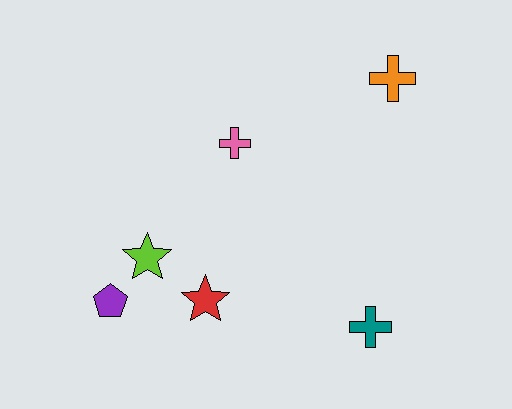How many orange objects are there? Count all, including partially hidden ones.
There is 1 orange object.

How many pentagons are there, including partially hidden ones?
There is 1 pentagon.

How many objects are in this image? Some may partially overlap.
There are 6 objects.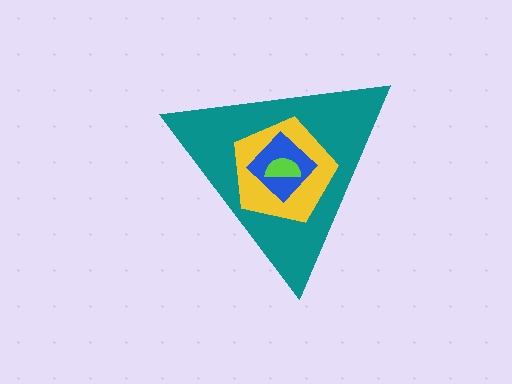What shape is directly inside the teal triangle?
The yellow pentagon.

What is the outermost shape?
The teal triangle.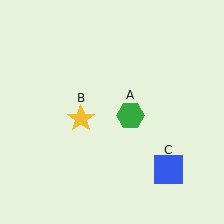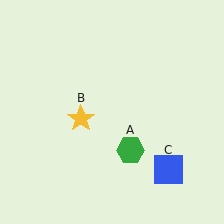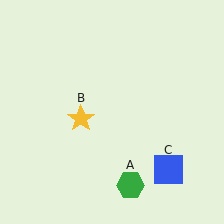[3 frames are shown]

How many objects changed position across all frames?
1 object changed position: green hexagon (object A).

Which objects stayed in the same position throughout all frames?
Yellow star (object B) and blue square (object C) remained stationary.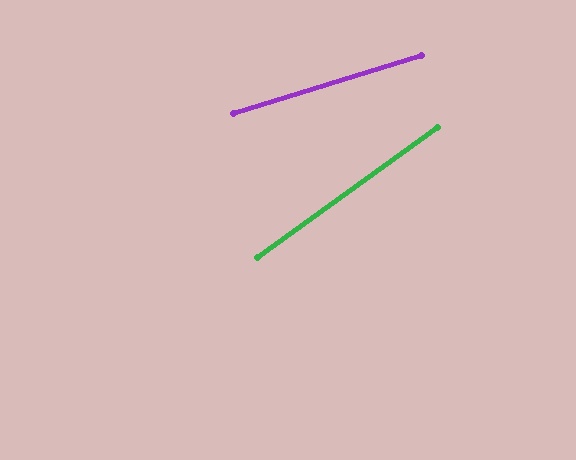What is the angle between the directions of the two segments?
Approximately 19 degrees.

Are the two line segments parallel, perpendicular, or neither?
Neither parallel nor perpendicular — they differ by about 19°.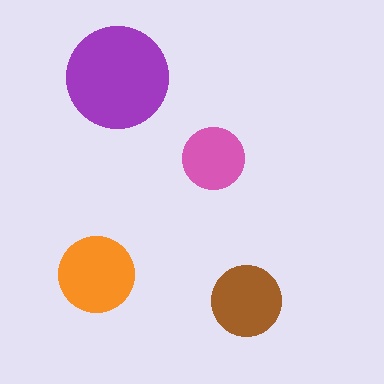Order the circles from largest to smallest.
the purple one, the orange one, the brown one, the pink one.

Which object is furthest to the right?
The brown circle is rightmost.